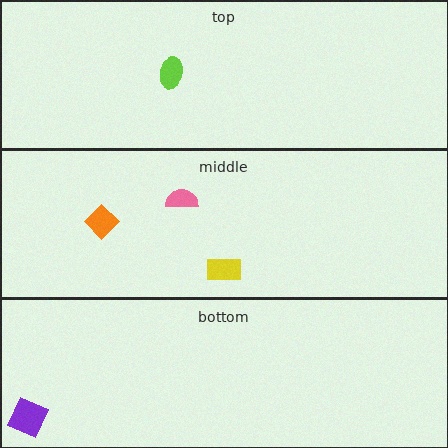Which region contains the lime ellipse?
The top region.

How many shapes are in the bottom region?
1.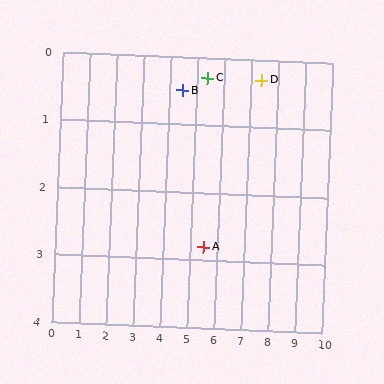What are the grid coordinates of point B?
Point B is at approximately (4.5, 0.5).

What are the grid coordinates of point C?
Point C is at approximately (5.4, 0.3).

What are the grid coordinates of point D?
Point D is at approximately (7.4, 0.3).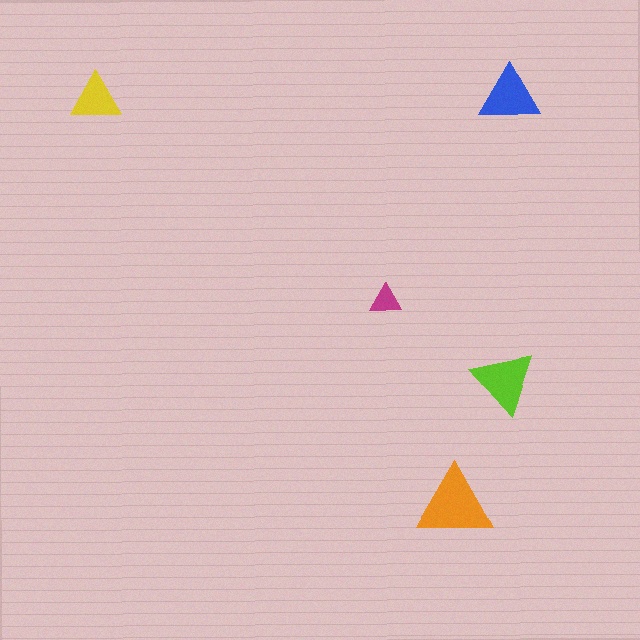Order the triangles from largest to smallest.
the orange one, the lime one, the blue one, the yellow one, the magenta one.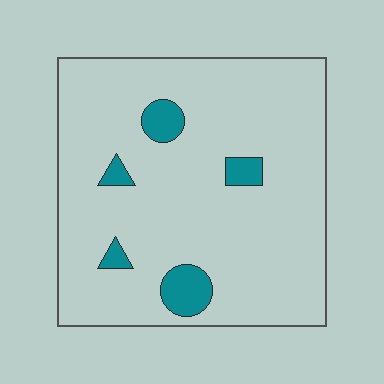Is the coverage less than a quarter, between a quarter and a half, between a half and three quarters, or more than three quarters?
Less than a quarter.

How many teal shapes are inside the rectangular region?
5.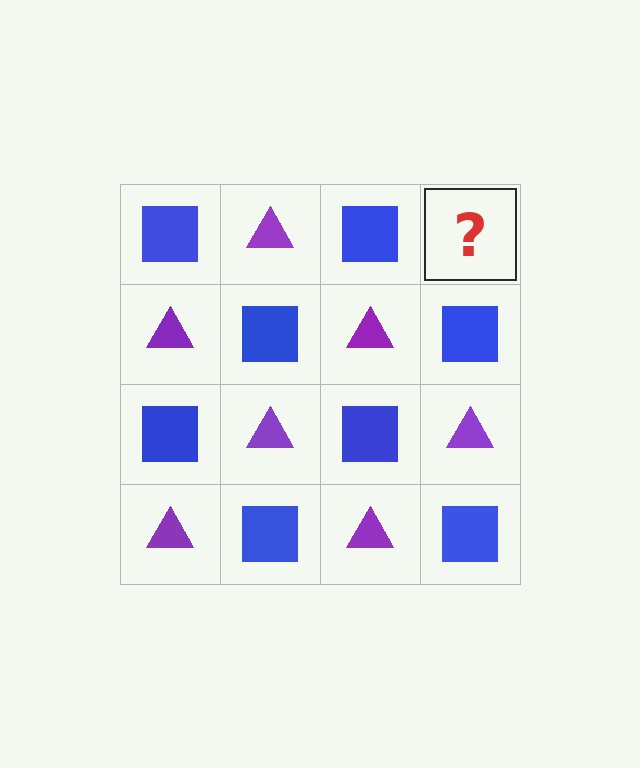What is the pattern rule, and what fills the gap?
The rule is that it alternates blue square and purple triangle in a checkerboard pattern. The gap should be filled with a purple triangle.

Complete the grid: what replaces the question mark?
The question mark should be replaced with a purple triangle.